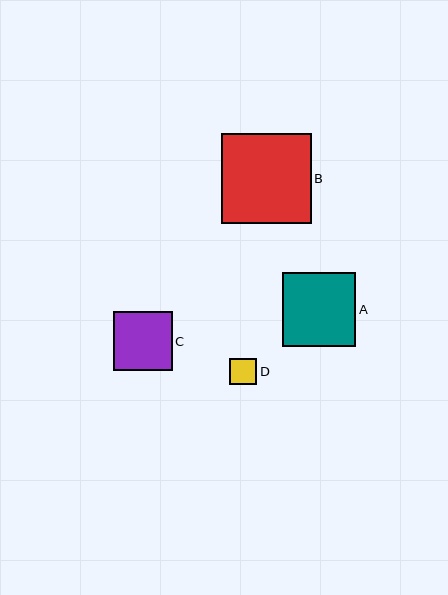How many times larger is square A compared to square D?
Square A is approximately 2.7 times the size of square D.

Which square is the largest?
Square B is the largest with a size of approximately 90 pixels.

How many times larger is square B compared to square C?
Square B is approximately 1.5 times the size of square C.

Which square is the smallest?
Square D is the smallest with a size of approximately 27 pixels.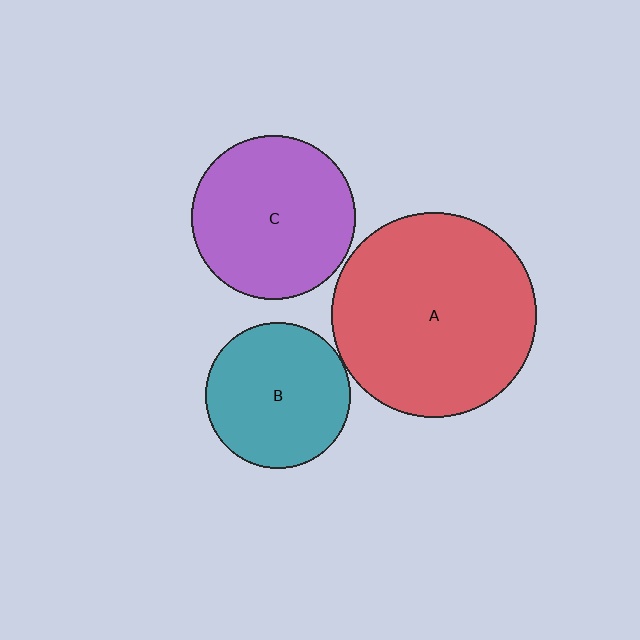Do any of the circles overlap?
No, none of the circles overlap.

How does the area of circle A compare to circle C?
Approximately 1.6 times.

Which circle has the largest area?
Circle A (red).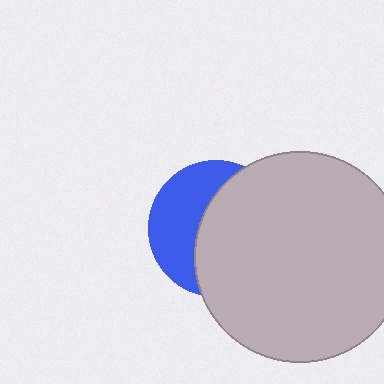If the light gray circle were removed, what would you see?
You would see the complete blue circle.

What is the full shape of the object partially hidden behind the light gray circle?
The partially hidden object is a blue circle.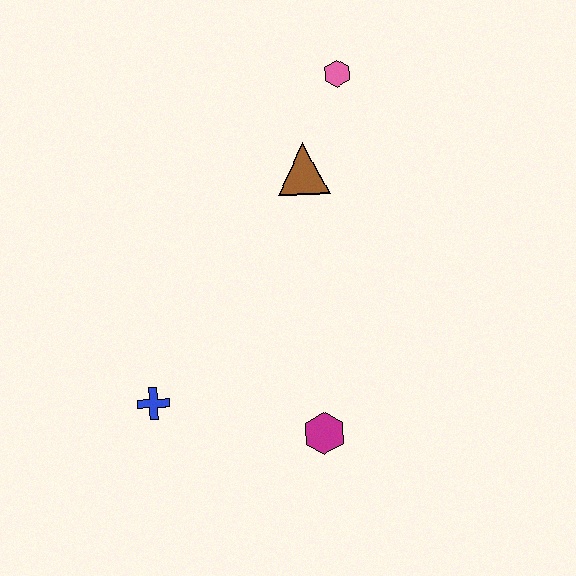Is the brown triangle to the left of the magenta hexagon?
Yes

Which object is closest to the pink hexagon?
The brown triangle is closest to the pink hexagon.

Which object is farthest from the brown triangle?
The blue cross is farthest from the brown triangle.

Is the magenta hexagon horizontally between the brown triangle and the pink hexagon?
Yes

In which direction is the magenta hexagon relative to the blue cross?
The magenta hexagon is to the right of the blue cross.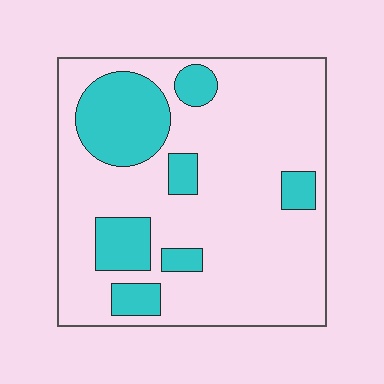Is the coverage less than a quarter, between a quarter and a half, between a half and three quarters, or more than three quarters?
Less than a quarter.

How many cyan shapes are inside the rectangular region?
7.